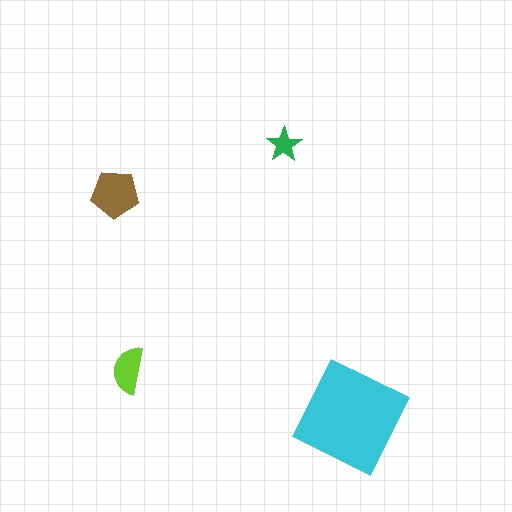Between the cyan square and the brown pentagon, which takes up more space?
The cyan square.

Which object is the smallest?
The green star.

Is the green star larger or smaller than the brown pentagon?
Smaller.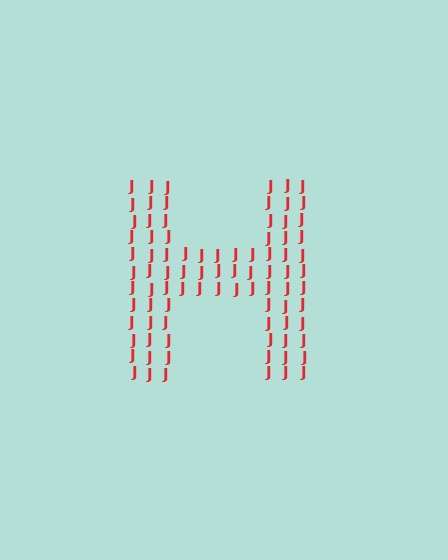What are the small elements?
The small elements are letter J's.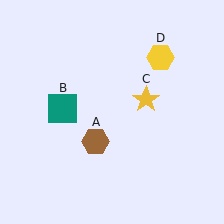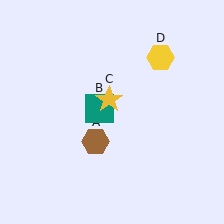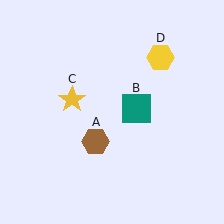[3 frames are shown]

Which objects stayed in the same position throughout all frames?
Brown hexagon (object A) and yellow hexagon (object D) remained stationary.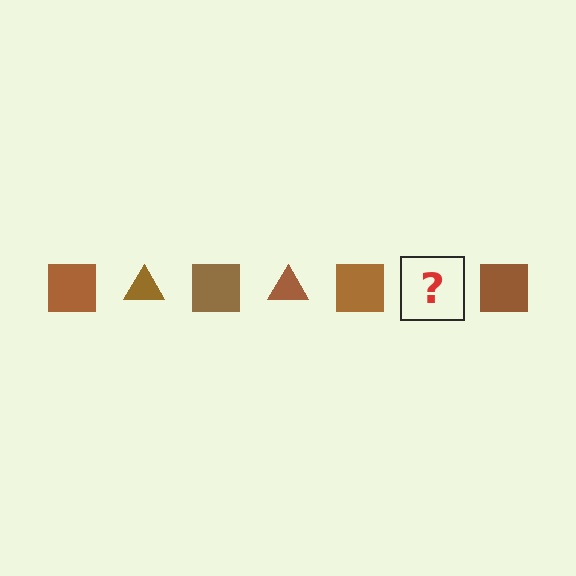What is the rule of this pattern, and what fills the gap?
The rule is that the pattern cycles through square, triangle shapes in brown. The gap should be filled with a brown triangle.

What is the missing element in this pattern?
The missing element is a brown triangle.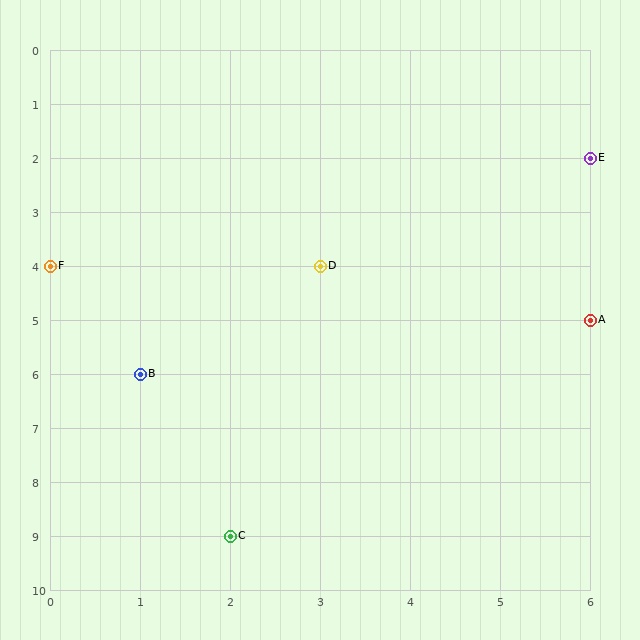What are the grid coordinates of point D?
Point D is at grid coordinates (3, 4).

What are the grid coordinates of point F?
Point F is at grid coordinates (0, 4).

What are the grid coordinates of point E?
Point E is at grid coordinates (6, 2).